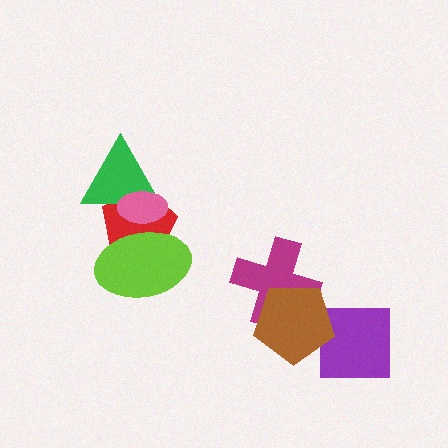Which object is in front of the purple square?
The brown pentagon is in front of the purple square.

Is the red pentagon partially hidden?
Yes, it is partially covered by another shape.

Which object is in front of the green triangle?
The pink ellipse is in front of the green triangle.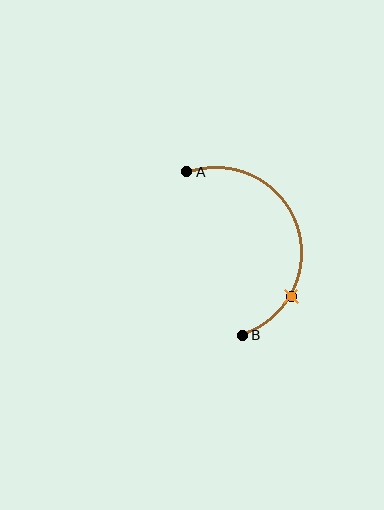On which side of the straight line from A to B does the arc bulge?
The arc bulges to the right of the straight line connecting A and B.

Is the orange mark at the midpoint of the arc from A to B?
No. The orange mark lies on the arc but is closer to endpoint B. The arc midpoint would be at the point on the curve equidistant along the arc from both A and B.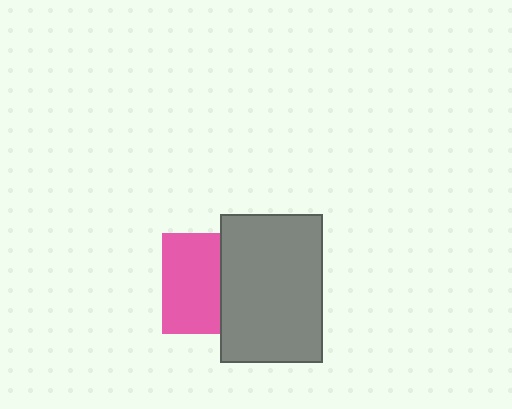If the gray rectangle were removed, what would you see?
You would see the complete pink square.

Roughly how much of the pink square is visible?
About half of it is visible (roughly 57%).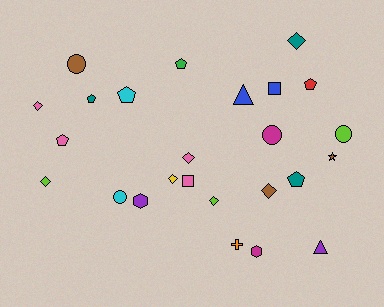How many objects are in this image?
There are 25 objects.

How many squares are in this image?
There are 2 squares.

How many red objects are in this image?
There is 1 red object.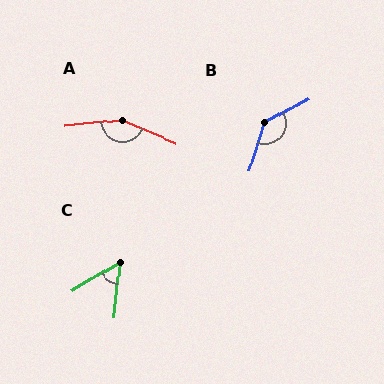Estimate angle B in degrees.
Approximately 137 degrees.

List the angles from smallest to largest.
C (52°), B (137°), A (150°).